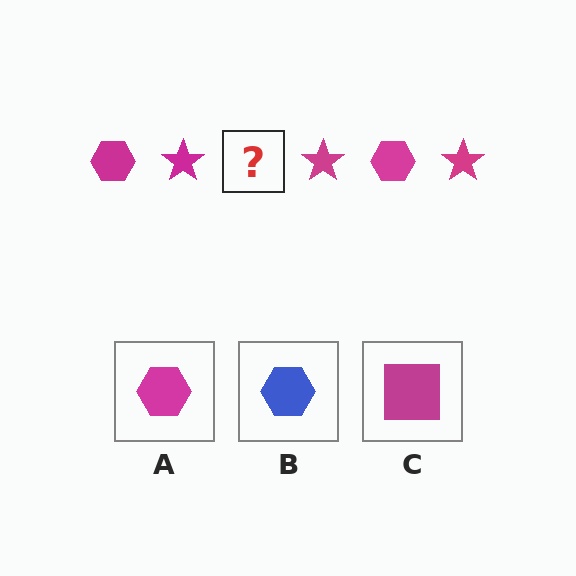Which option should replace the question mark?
Option A.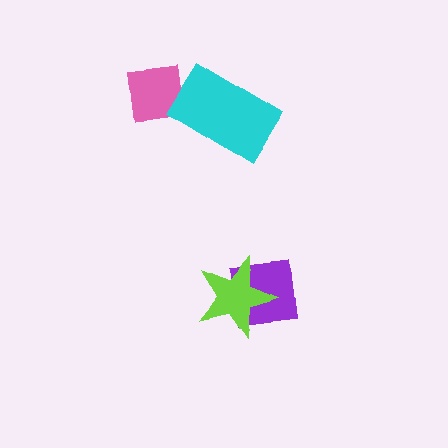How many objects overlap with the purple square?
1 object overlaps with the purple square.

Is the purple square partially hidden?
Yes, it is partially covered by another shape.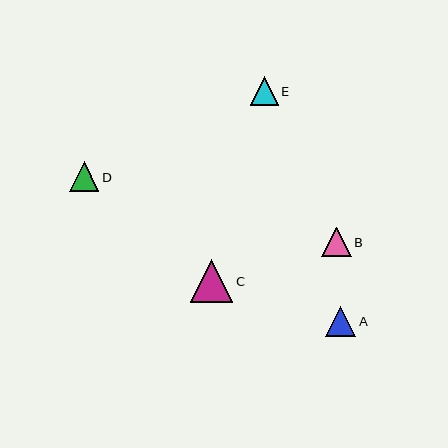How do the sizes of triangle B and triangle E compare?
Triangle B and triangle E are approximately the same size.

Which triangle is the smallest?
Triangle E is the smallest with a size of approximately 28 pixels.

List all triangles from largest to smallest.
From largest to smallest: C, A, B, D, E.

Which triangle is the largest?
Triangle C is the largest with a size of approximately 42 pixels.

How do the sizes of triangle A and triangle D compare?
Triangle A and triangle D are approximately the same size.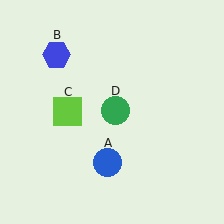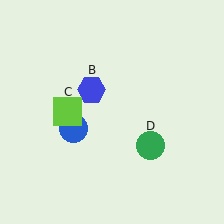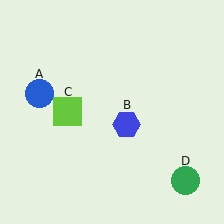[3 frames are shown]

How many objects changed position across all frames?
3 objects changed position: blue circle (object A), blue hexagon (object B), green circle (object D).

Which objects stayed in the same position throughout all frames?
Lime square (object C) remained stationary.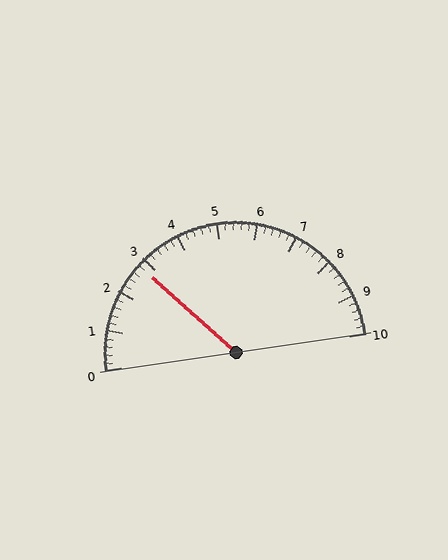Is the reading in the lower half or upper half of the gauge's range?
The reading is in the lower half of the range (0 to 10).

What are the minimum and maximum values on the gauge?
The gauge ranges from 0 to 10.